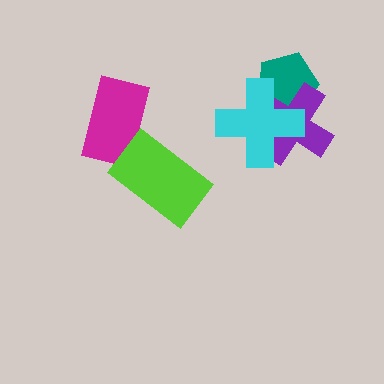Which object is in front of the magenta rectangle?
The lime rectangle is in front of the magenta rectangle.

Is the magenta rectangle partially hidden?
Yes, it is partially covered by another shape.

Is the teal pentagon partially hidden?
Yes, it is partially covered by another shape.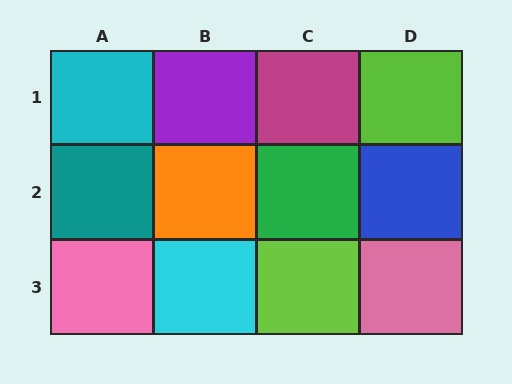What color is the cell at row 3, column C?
Lime.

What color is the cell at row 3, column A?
Pink.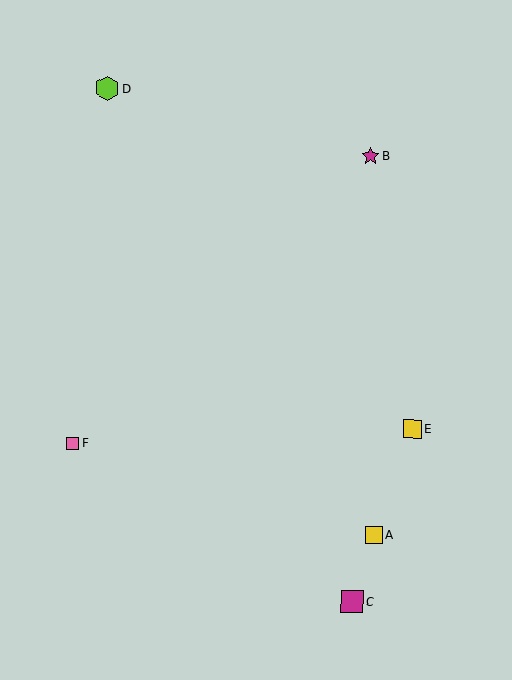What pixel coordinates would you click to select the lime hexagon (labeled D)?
Click at (108, 88) to select the lime hexagon D.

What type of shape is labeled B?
Shape B is a magenta star.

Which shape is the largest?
The lime hexagon (labeled D) is the largest.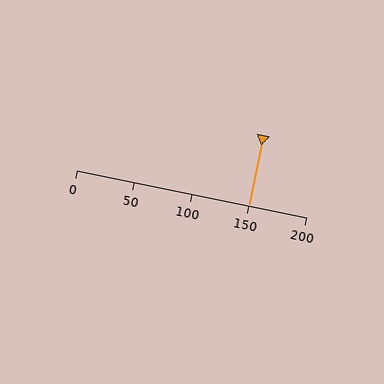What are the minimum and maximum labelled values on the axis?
The axis runs from 0 to 200.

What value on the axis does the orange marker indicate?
The marker indicates approximately 150.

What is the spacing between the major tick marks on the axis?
The major ticks are spaced 50 apart.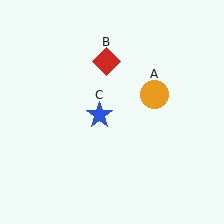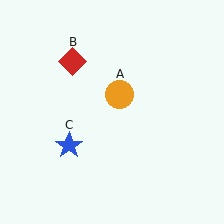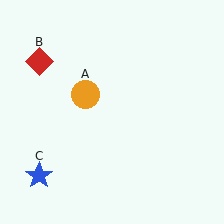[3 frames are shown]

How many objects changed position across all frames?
3 objects changed position: orange circle (object A), red diamond (object B), blue star (object C).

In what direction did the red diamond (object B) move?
The red diamond (object B) moved left.